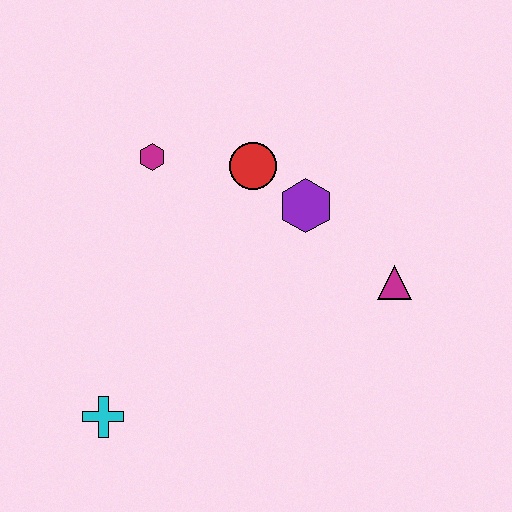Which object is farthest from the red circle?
The cyan cross is farthest from the red circle.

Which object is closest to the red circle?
The purple hexagon is closest to the red circle.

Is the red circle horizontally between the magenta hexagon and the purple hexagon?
Yes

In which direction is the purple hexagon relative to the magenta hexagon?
The purple hexagon is to the right of the magenta hexagon.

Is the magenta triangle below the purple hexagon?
Yes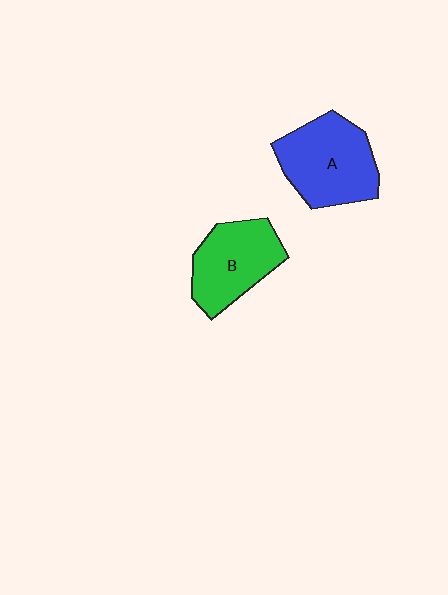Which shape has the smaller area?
Shape B (green).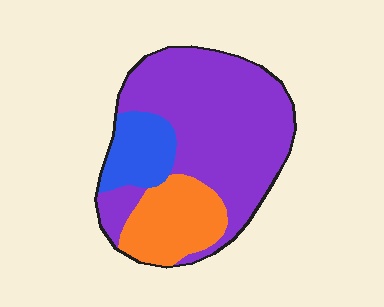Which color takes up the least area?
Blue, at roughly 15%.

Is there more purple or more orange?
Purple.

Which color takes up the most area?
Purple, at roughly 65%.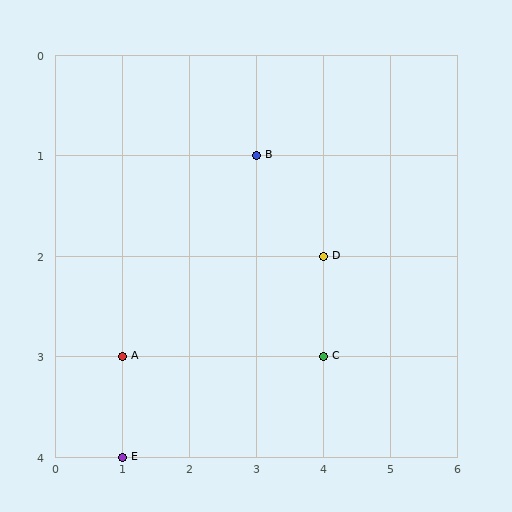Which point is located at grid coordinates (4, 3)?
Point C is at (4, 3).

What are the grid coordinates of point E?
Point E is at grid coordinates (1, 4).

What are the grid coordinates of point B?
Point B is at grid coordinates (3, 1).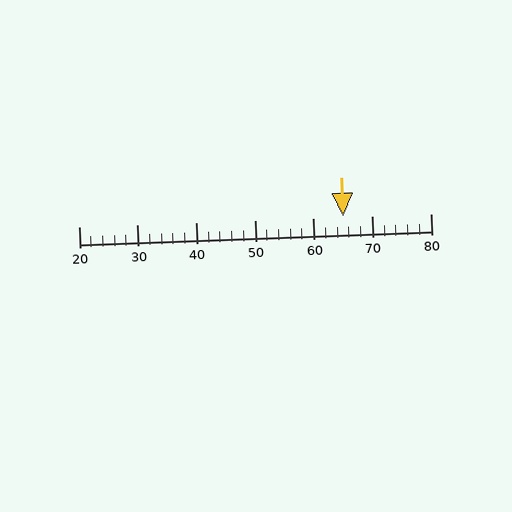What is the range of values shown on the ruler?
The ruler shows values from 20 to 80.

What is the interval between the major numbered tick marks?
The major tick marks are spaced 10 units apart.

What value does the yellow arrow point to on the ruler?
The yellow arrow points to approximately 65.